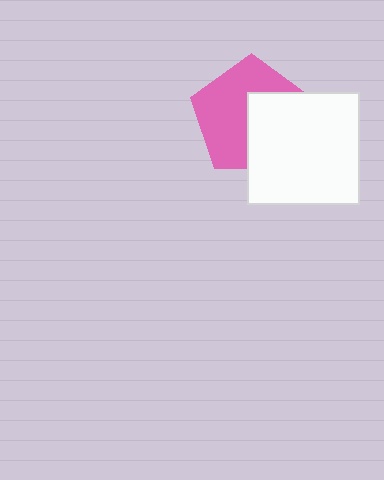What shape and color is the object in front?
The object in front is a white square.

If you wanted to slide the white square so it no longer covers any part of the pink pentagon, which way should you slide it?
Slide it toward the lower-right — that is the most direct way to separate the two shapes.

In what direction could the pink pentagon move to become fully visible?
The pink pentagon could move toward the upper-left. That would shift it out from behind the white square entirely.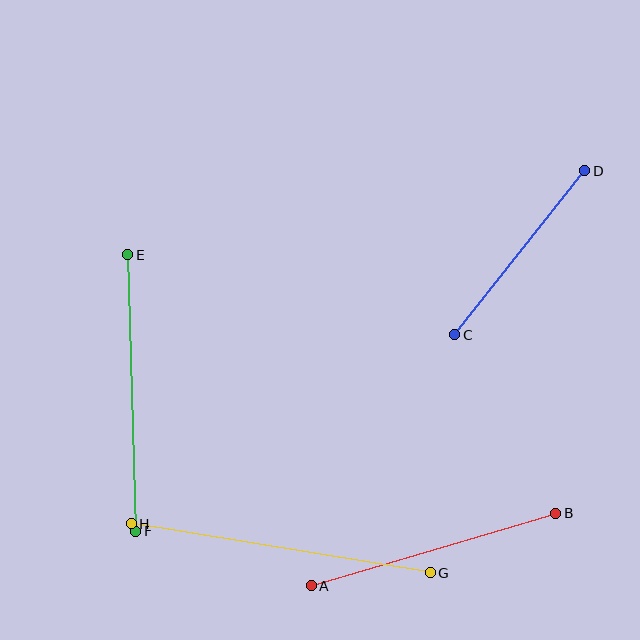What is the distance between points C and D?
The distance is approximately 209 pixels.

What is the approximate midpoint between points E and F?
The midpoint is at approximately (132, 393) pixels.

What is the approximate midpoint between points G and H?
The midpoint is at approximately (281, 548) pixels.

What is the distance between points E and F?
The distance is approximately 277 pixels.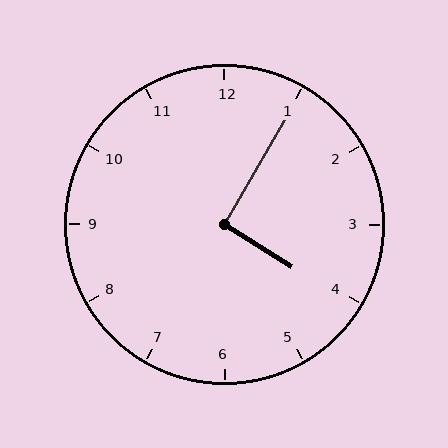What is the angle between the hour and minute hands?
Approximately 92 degrees.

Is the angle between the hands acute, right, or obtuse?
It is right.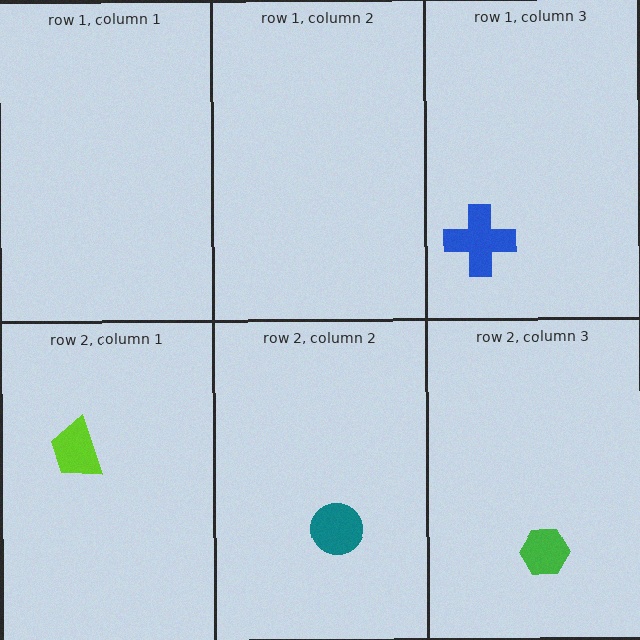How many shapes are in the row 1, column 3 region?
1.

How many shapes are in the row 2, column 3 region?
1.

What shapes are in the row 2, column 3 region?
The green hexagon.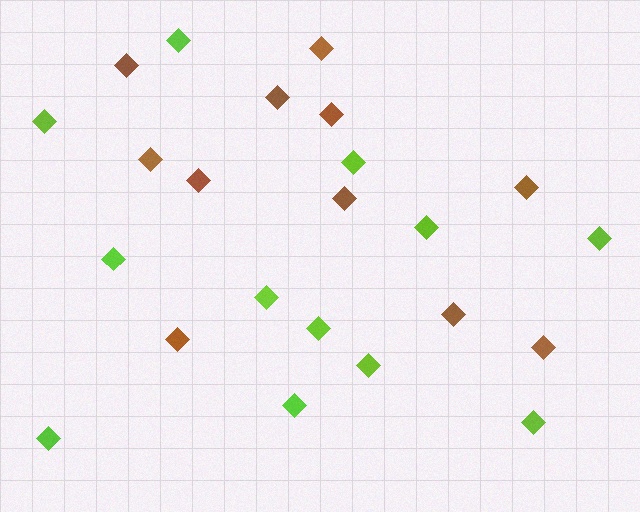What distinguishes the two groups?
There are 2 groups: one group of lime diamonds (12) and one group of brown diamonds (11).